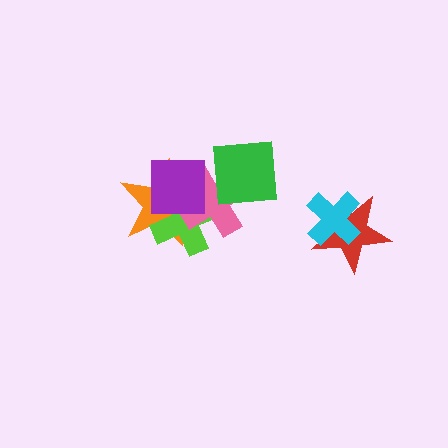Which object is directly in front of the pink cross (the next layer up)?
The green square is directly in front of the pink cross.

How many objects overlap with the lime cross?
3 objects overlap with the lime cross.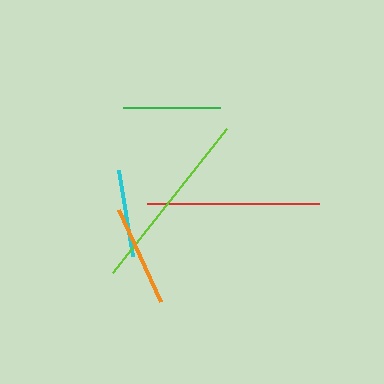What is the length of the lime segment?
The lime segment is approximately 184 pixels long.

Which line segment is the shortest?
The cyan line is the shortest at approximately 88 pixels.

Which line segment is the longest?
The lime line is the longest at approximately 184 pixels.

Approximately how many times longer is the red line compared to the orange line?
The red line is approximately 1.7 times the length of the orange line.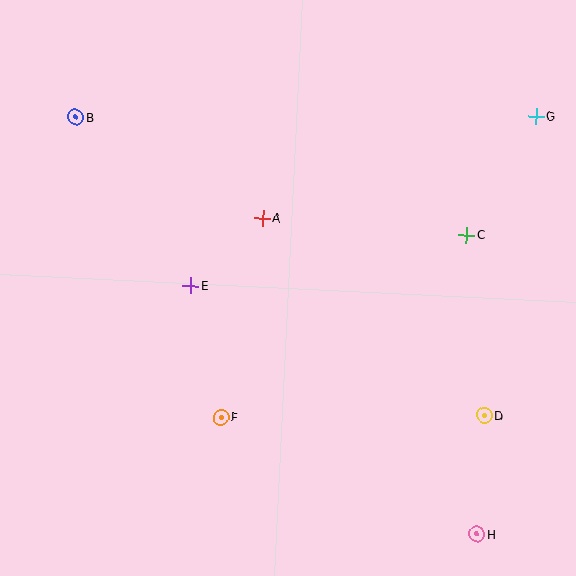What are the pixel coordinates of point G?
Point G is at (536, 116).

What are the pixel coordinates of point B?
Point B is at (76, 117).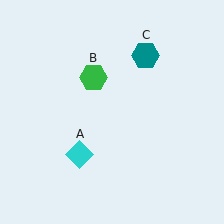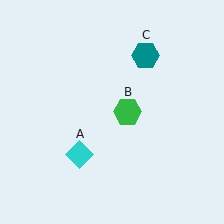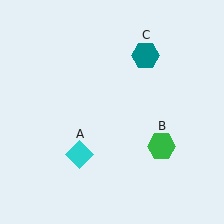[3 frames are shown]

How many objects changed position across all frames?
1 object changed position: green hexagon (object B).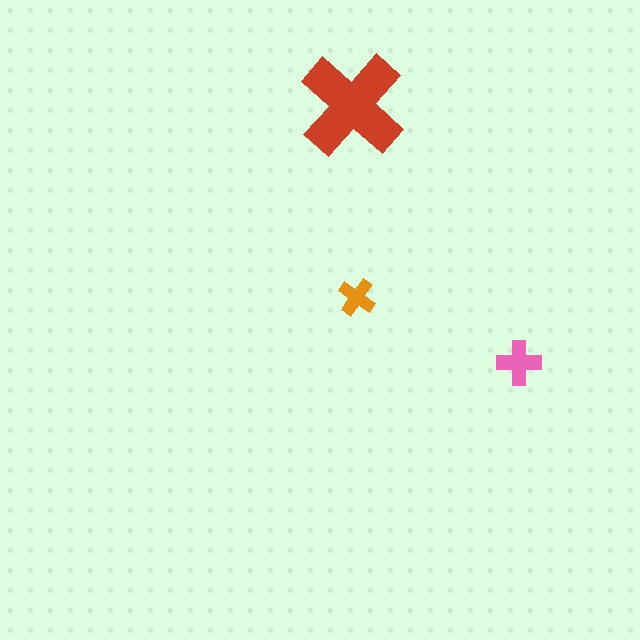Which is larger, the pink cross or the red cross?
The red one.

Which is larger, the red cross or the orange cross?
The red one.